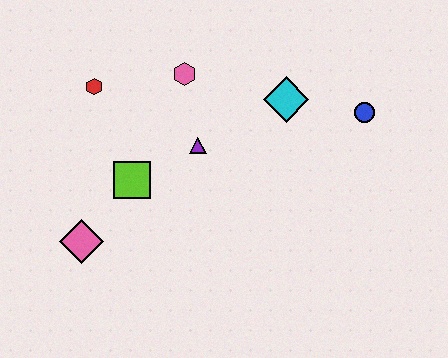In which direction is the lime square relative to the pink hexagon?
The lime square is below the pink hexagon.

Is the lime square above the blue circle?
No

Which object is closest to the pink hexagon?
The purple triangle is closest to the pink hexagon.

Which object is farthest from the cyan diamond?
The pink diamond is farthest from the cyan diamond.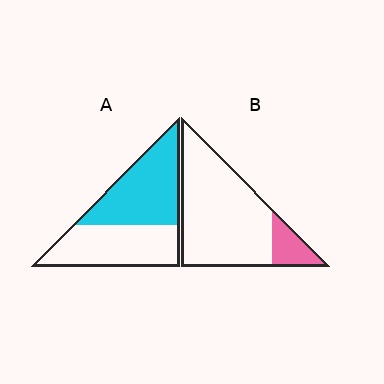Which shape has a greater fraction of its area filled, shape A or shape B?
Shape A.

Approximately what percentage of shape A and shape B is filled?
A is approximately 50% and B is approximately 15%.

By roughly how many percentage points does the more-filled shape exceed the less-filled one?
By roughly 35 percentage points (A over B).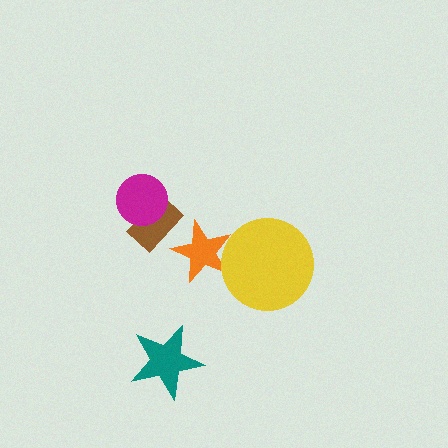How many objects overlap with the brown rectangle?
1 object overlaps with the brown rectangle.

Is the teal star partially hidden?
No, no other shape covers it.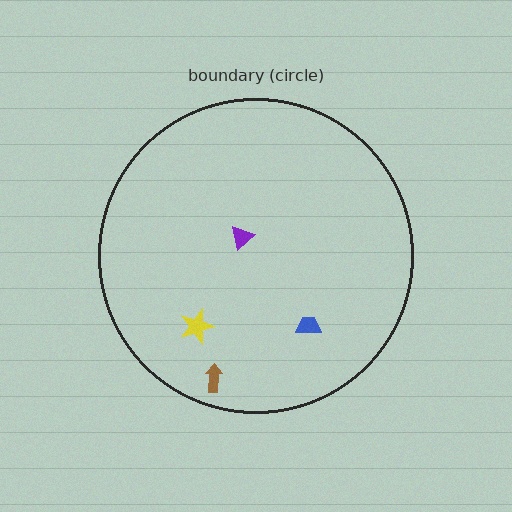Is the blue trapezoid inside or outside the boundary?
Inside.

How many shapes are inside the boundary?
4 inside, 0 outside.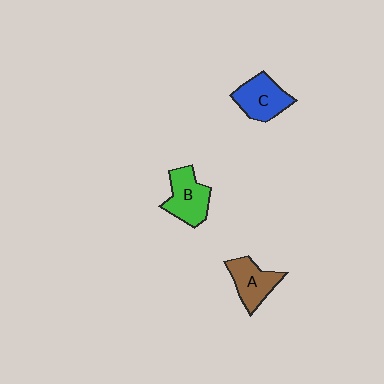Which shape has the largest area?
Shape B (green).